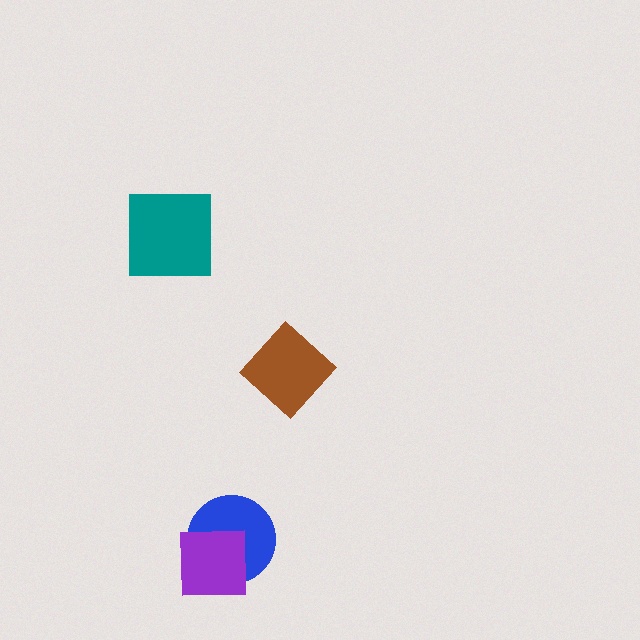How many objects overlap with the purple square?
1 object overlaps with the purple square.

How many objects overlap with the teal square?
0 objects overlap with the teal square.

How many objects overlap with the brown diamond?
0 objects overlap with the brown diamond.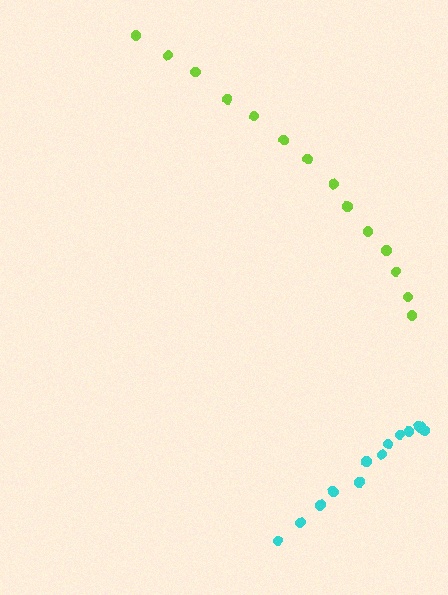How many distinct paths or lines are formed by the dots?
There are 2 distinct paths.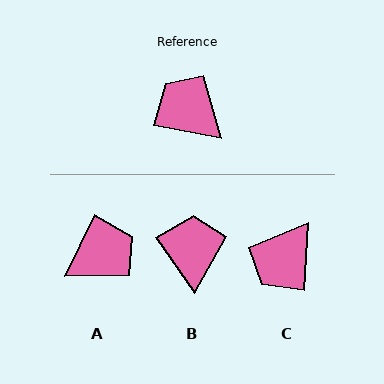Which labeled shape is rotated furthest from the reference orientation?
A, about 105 degrees away.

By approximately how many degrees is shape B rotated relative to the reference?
Approximately 44 degrees clockwise.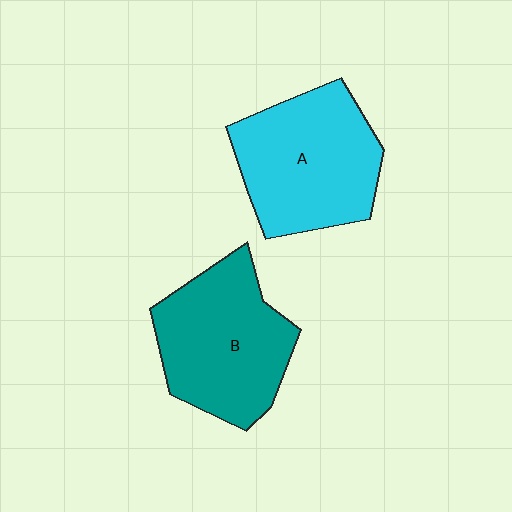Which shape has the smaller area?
Shape B (teal).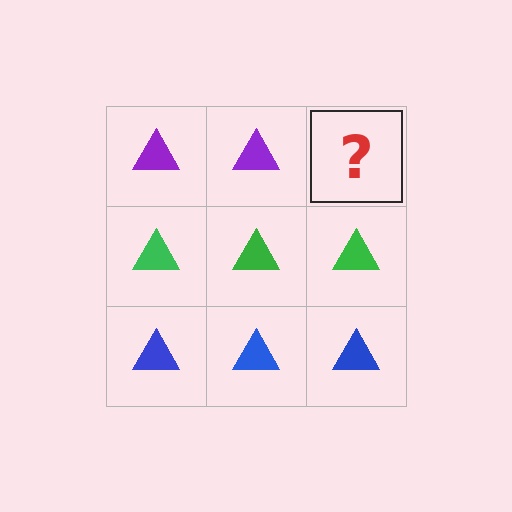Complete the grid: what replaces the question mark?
The question mark should be replaced with a purple triangle.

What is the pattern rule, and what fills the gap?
The rule is that each row has a consistent color. The gap should be filled with a purple triangle.